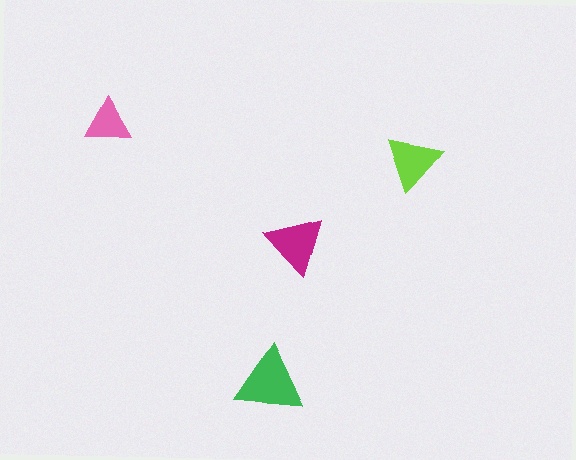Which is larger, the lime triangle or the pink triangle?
The lime one.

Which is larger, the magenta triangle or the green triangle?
The green one.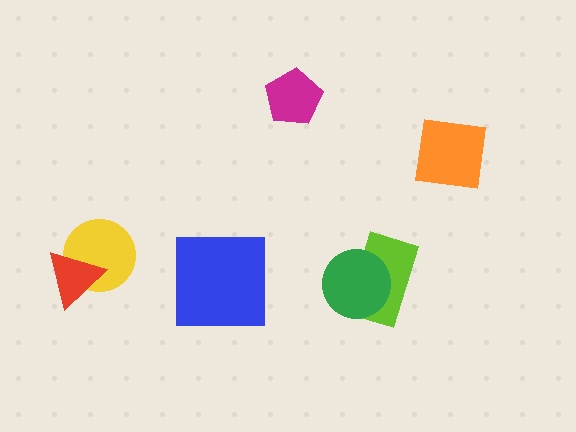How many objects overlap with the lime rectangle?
1 object overlaps with the lime rectangle.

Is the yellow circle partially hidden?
Yes, it is partially covered by another shape.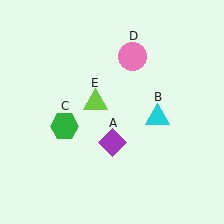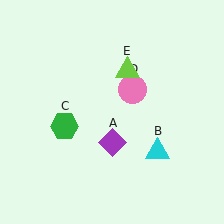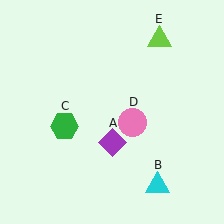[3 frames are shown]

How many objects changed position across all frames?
3 objects changed position: cyan triangle (object B), pink circle (object D), lime triangle (object E).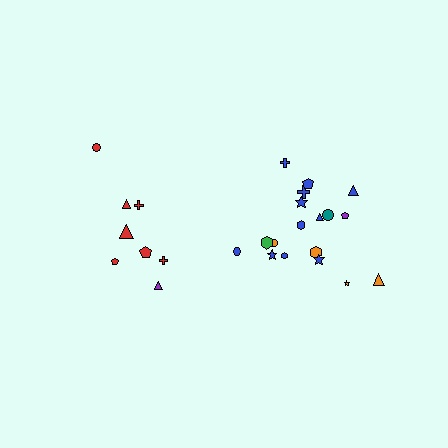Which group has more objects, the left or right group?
The right group.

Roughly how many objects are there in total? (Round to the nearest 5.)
Roughly 25 objects in total.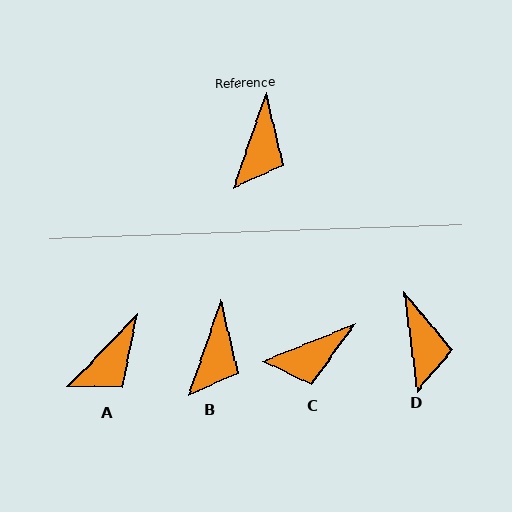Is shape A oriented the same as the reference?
No, it is off by about 25 degrees.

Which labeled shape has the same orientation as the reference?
B.